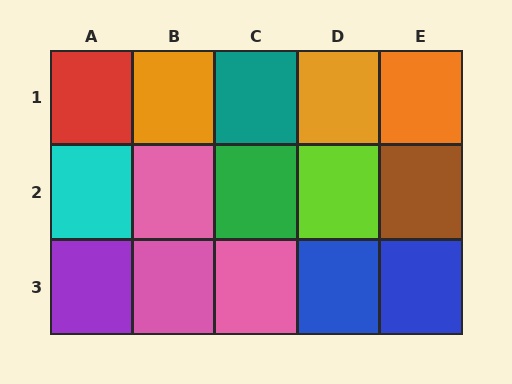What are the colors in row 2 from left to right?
Cyan, pink, green, lime, brown.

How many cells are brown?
1 cell is brown.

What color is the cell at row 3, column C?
Pink.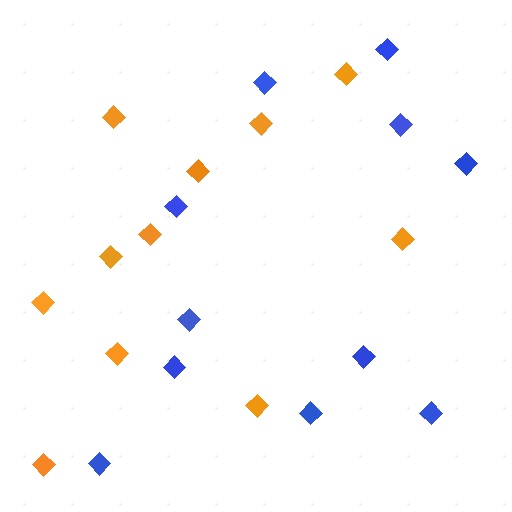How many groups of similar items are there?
There are 2 groups: one group of orange diamonds (11) and one group of blue diamonds (11).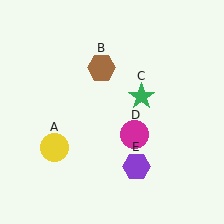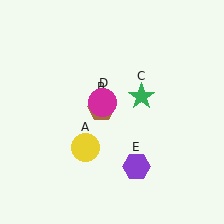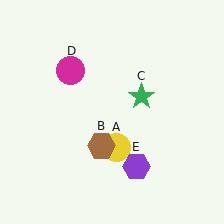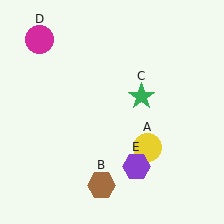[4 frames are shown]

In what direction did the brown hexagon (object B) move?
The brown hexagon (object B) moved down.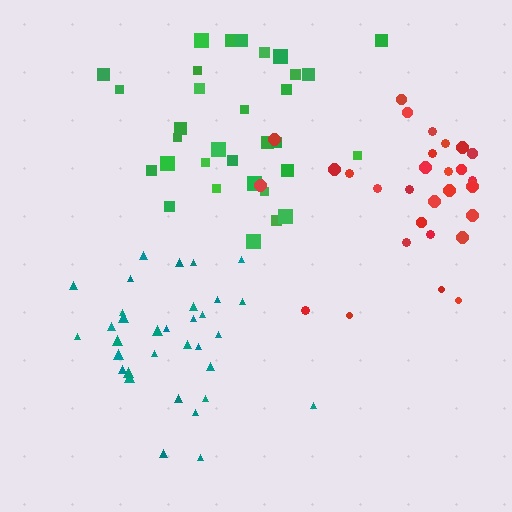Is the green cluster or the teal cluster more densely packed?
Teal.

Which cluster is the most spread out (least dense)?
Green.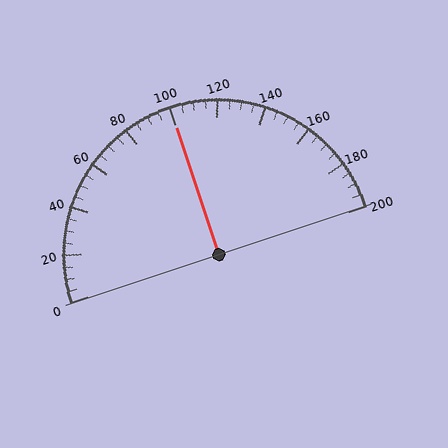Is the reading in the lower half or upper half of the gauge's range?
The reading is in the upper half of the range (0 to 200).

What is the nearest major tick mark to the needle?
The nearest major tick mark is 100.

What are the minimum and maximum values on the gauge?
The gauge ranges from 0 to 200.